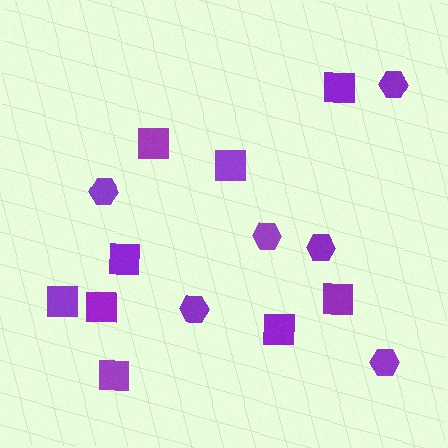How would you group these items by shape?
There are 2 groups: one group of squares (9) and one group of hexagons (6).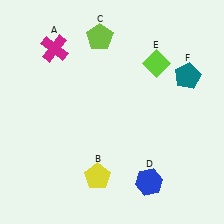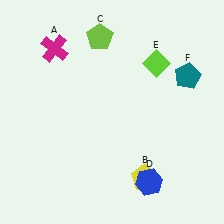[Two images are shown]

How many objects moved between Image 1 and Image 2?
1 object moved between the two images.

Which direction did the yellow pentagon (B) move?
The yellow pentagon (B) moved right.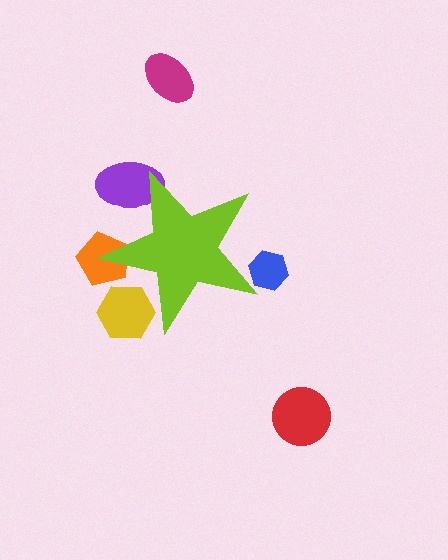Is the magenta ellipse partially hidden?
No, the magenta ellipse is fully visible.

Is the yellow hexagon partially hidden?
Yes, the yellow hexagon is partially hidden behind the lime star.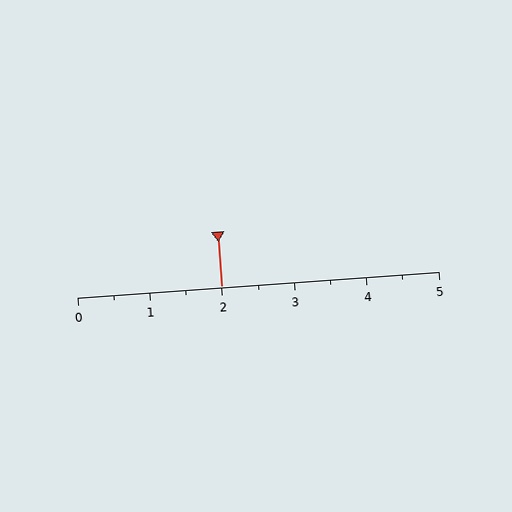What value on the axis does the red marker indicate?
The marker indicates approximately 2.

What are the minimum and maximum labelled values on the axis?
The axis runs from 0 to 5.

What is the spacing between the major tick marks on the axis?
The major ticks are spaced 1 apart.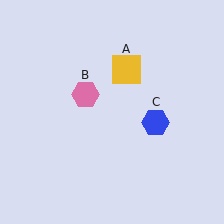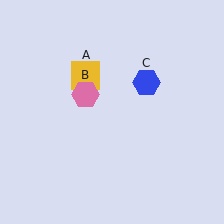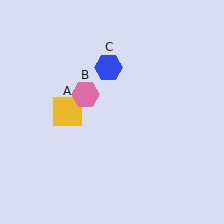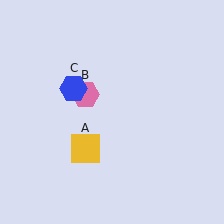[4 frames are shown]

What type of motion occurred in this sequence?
The yellow square (object A), blue hexagon (object C) rotated counterclockwise around the center of the scene.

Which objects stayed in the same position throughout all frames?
Pink hexagon (object B) remained stationary.